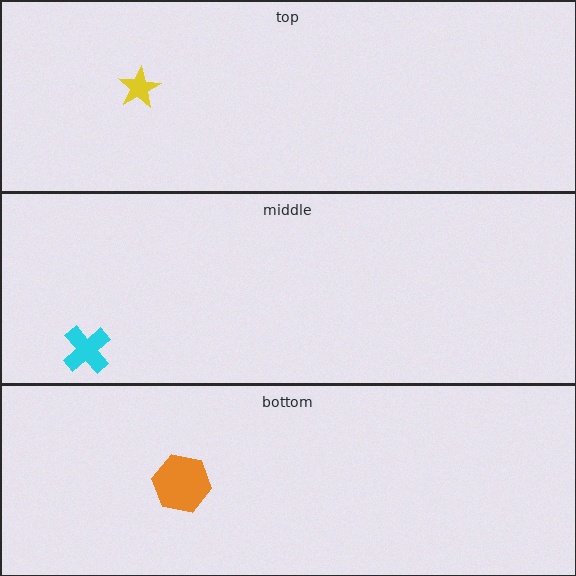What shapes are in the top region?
The yellow star.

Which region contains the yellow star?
The top region.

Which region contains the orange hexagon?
The bottom region.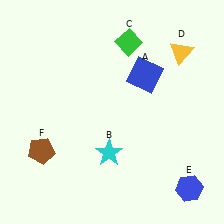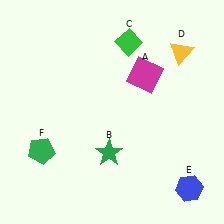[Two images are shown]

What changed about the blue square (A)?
In Image 1, A is blue. In Image 2, it changed to magenta.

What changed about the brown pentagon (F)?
In Image 1, F is brown. In Image 2, it changed to green.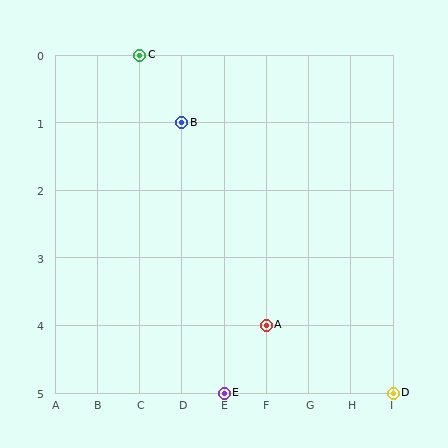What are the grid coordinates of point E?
Point E is at grid coordinates (E, 5).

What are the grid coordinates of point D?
Point D is at grid coordinates (I, 5).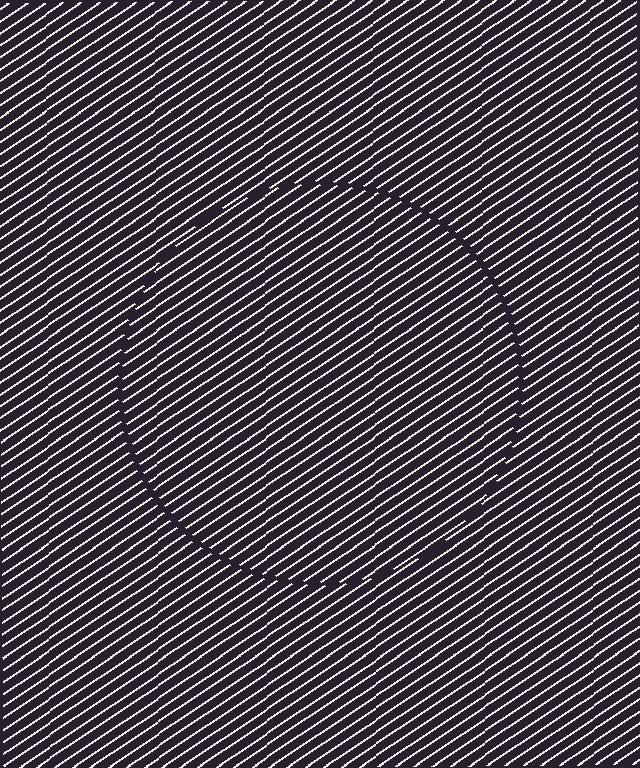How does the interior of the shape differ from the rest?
The interior of the shape contains the same grating, shifted by half a period — the contour is defined by the phase discontinuity where line-ends from the inner and outer gratings abut.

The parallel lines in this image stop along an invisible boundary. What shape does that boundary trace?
An illusory circle. The interior of the shape contains the same grating, shifted by half a period — the contour is defined by the phase discontinuity where line-ends from the inner and outer gratings abut.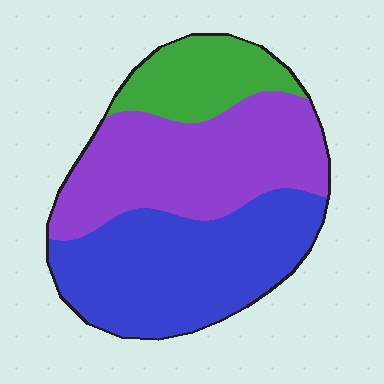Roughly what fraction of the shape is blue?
Blue takes up between a quarter and a half of the shape.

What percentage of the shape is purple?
Purple takes up between a third and a half of the shape.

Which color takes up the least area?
Green, at roughly 15%.